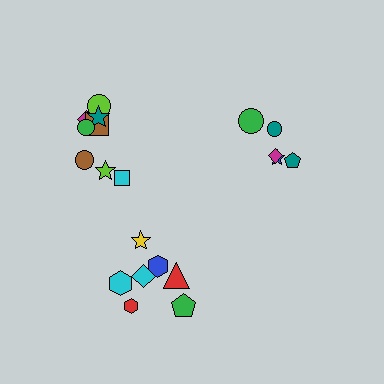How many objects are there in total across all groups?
There are 20 objects.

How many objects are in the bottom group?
There are 7 objects.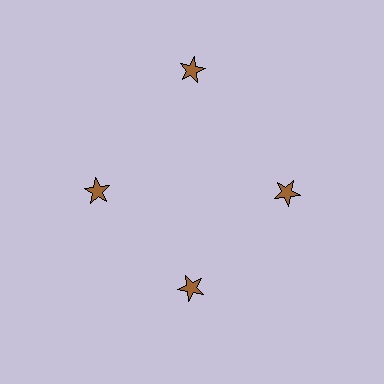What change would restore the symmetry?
The symmetry would be restored by moving it inward, back onto the ring so that all 4 stars sit at equal angles and equal distance from the center.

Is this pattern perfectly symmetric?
No. The 4 brown stars are arranged in a ring, but one element near the 12 o'clock position is pushed outward from the center, breaking the 4-fold rotational symmetry.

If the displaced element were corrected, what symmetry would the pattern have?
It would have 4-fold rotational symmetry — the pattern would map onto itself every 90 degrees.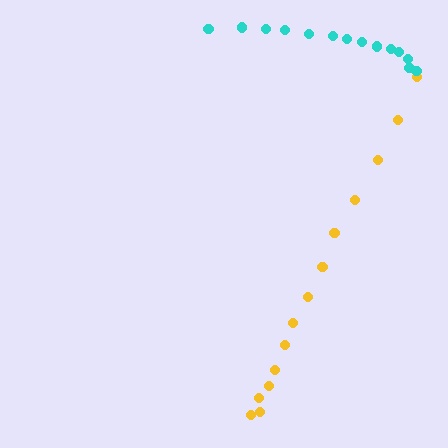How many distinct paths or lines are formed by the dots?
There are 2 distinct paths.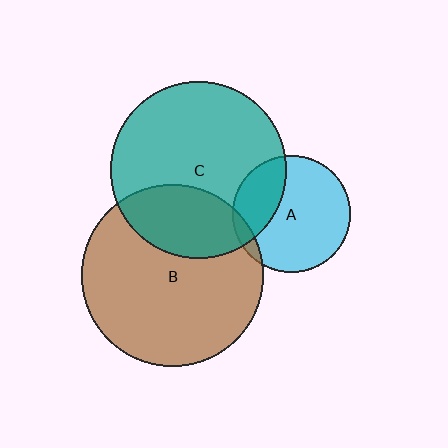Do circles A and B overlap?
Yes.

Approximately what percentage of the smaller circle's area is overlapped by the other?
Approximately 5%.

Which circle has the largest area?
Circle B (brown).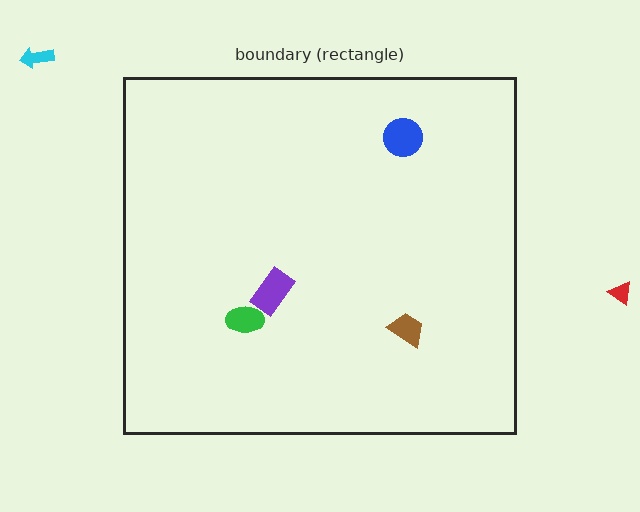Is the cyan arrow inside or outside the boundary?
Outside.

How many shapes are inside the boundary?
4 inside, 2 outside.